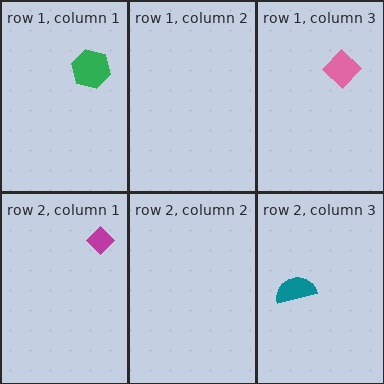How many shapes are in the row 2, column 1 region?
1.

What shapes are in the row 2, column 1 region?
The magenta diamond.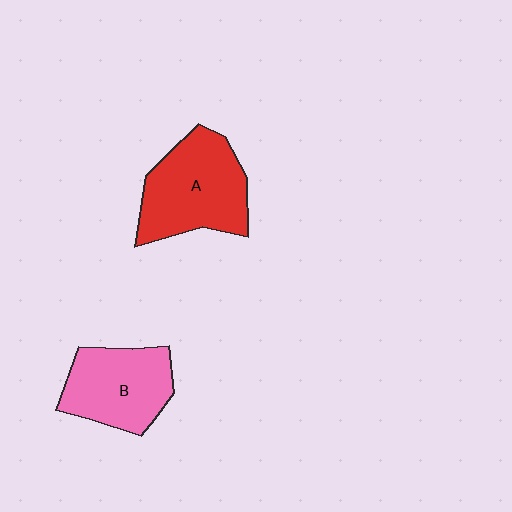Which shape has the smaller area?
Shape B (pink).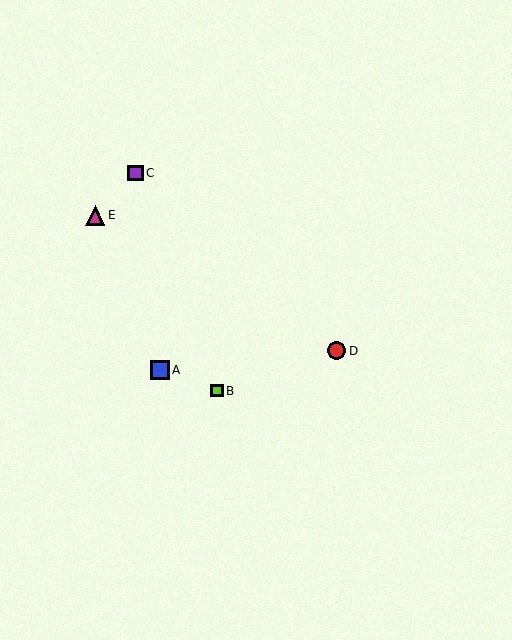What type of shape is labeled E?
Shape E is a magenta triangle.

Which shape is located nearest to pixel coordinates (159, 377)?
The blue square (labeled A) at (160, 370) is nearest to that location.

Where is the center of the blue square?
The center of the blue square is at (160, 370).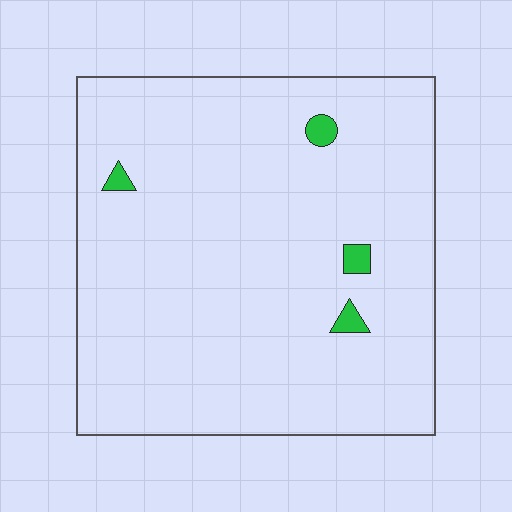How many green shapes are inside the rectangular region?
4.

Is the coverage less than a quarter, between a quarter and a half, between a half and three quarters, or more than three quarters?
Less than a quarter.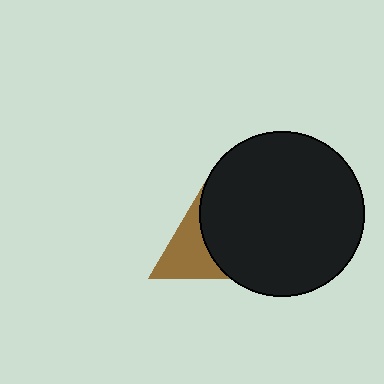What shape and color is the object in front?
The object in front is a black circle.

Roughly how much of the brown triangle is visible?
A small part of it is visible (roughly 39%).